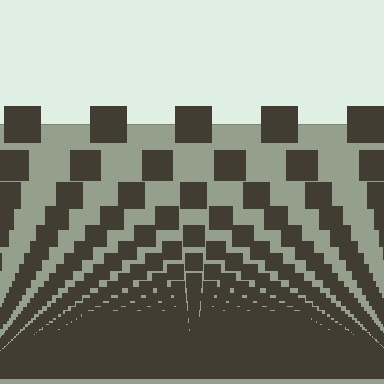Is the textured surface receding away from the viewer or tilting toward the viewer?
The surface appears to tilt toward the viewer. Texture elements get larger and sparser toward the top.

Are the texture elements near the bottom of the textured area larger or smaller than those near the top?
Smaller. The gradient is inverted — elements near the bottom are smaller and denser.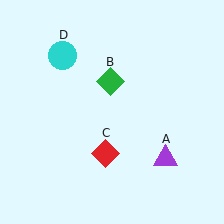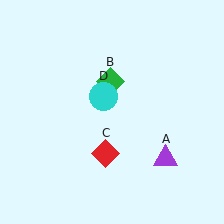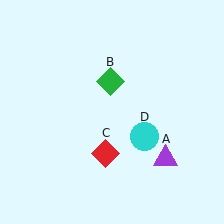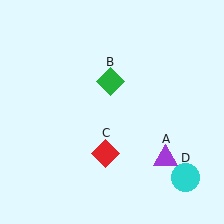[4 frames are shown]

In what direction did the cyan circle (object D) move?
The cyan circle (object D) moved down and to the right.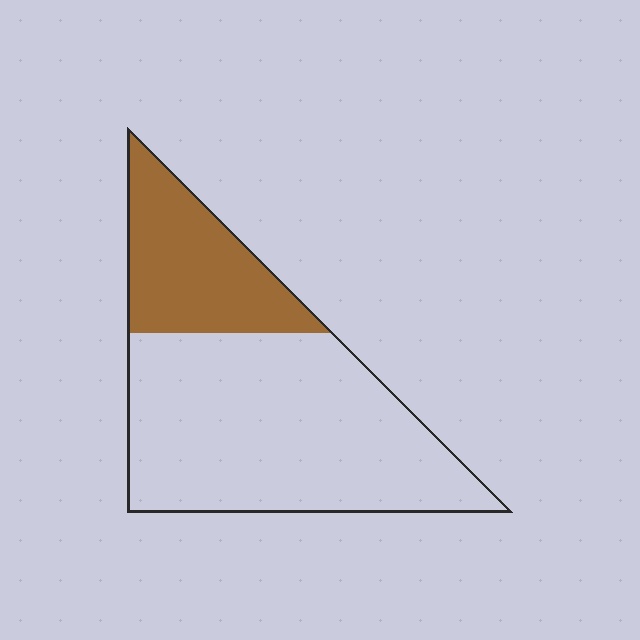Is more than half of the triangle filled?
No.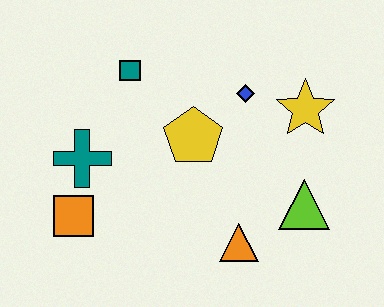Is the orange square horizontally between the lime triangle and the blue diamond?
No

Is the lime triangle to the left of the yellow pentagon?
No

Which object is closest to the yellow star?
The blue diamond is closest to the yellow star.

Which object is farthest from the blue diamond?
The orange square is farthest from the blue diamond.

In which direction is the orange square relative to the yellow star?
The orange square is to the left of the yellow star.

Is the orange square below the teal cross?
Yes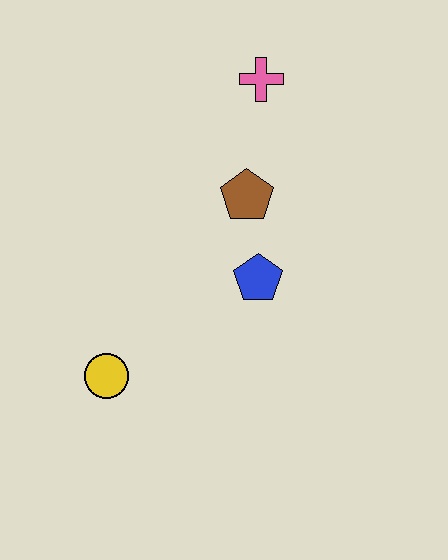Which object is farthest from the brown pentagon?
The yellow circle is farthest from the brown pentagon.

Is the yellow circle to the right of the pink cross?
No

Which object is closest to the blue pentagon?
The brown pentagon is closest to the blue pentagon.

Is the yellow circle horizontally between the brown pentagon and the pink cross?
No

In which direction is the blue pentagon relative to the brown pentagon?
The blue pentagon is below the brown pentagon.